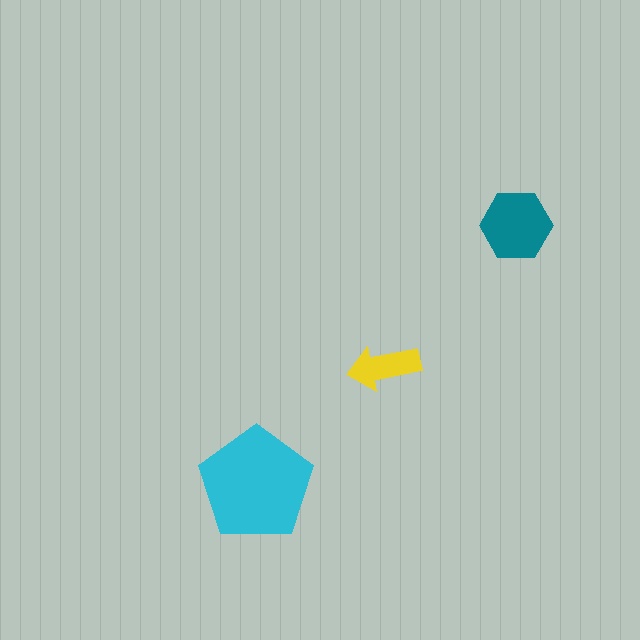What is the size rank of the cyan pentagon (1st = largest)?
1st.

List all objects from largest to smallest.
The cyan pentagon, the teal hexagon, the yellow arrow.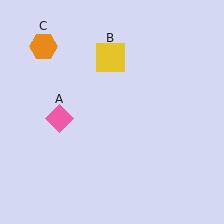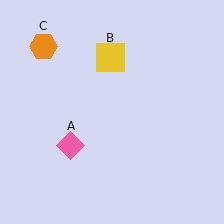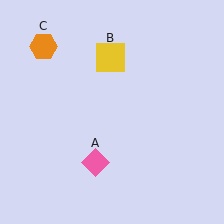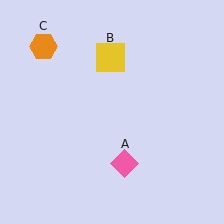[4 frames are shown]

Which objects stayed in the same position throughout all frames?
Yellow square (object B) and orange hexagon (object C) remained stationary.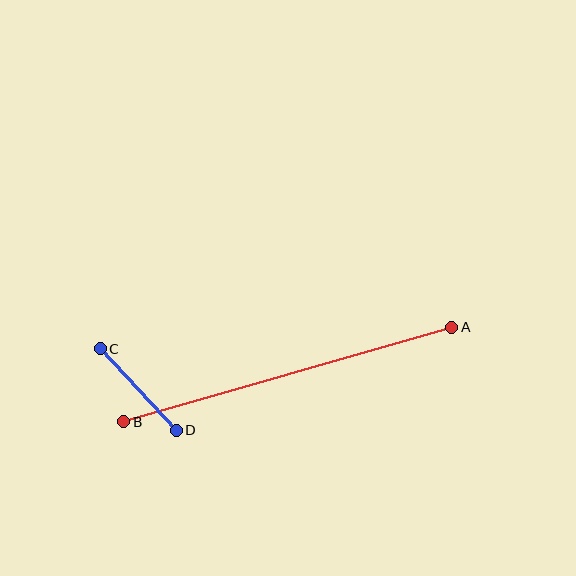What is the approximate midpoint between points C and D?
The midpoint is at approximately (138, 390) pixels.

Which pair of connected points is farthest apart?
Points A and B are farthest apart.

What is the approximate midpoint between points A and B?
The midpoint is at approximately (288, 375) pixels.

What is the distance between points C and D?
The distance is approximately 111 pixels.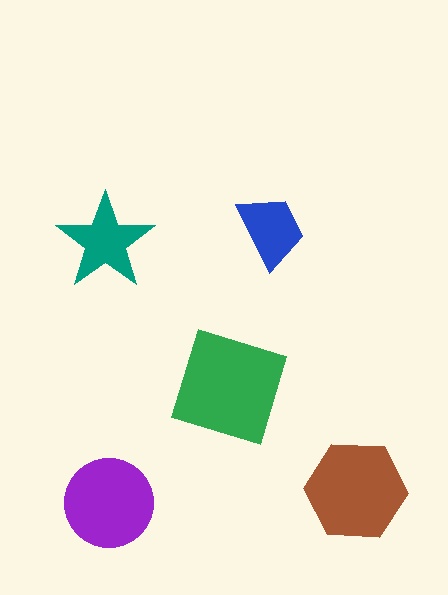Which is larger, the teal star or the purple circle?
The purple circle.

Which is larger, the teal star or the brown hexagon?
The brown hexagon.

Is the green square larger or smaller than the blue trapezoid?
Larger.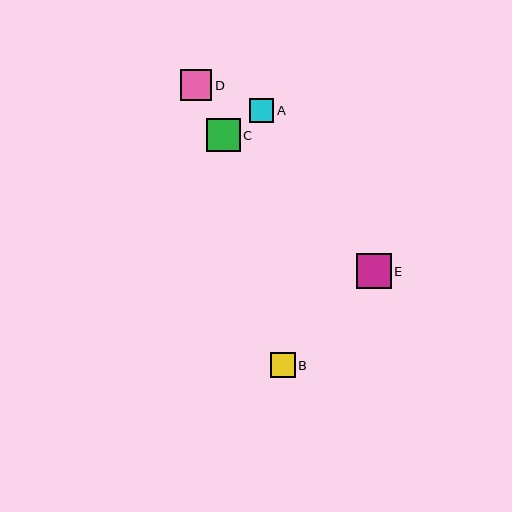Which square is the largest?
Square E is the largest with a size of approximately 35 pixels.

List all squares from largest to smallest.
From largest to smallest: E, C, D, B, A.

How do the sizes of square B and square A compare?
Square B and square A are approximately the same size.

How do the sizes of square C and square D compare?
Square C and square D are approximately the same size.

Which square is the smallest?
Square A is the smallest with a size of approximately 24 pixels.